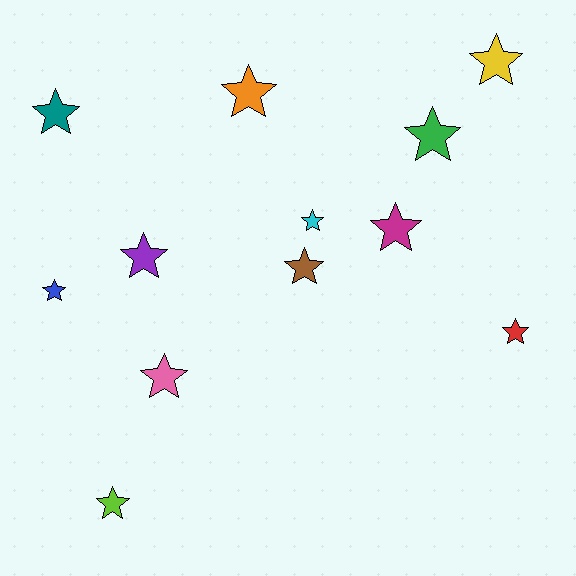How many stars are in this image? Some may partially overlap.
There are 12 stars.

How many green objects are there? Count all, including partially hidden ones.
There is 1 green object.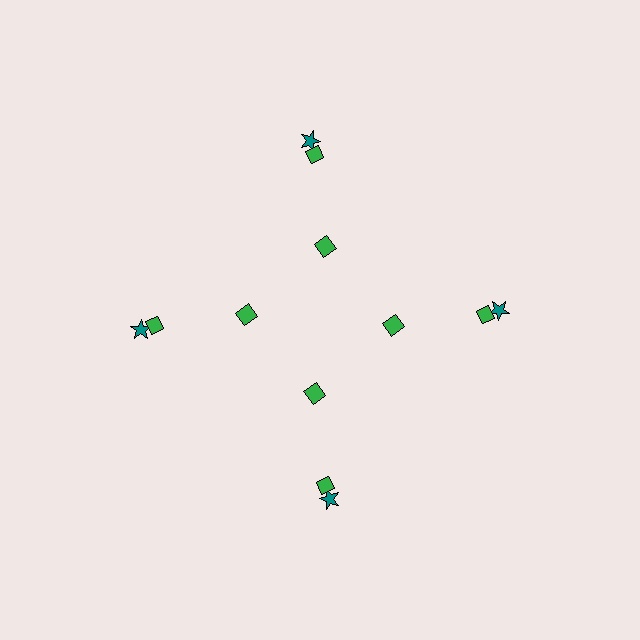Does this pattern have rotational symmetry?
Yes, this pattern has 4-fold rotational symmetry. It looks the same after rotating 90 degrees around the center.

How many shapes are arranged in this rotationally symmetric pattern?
There are 12 shapes, arranged in 4 groups of 3.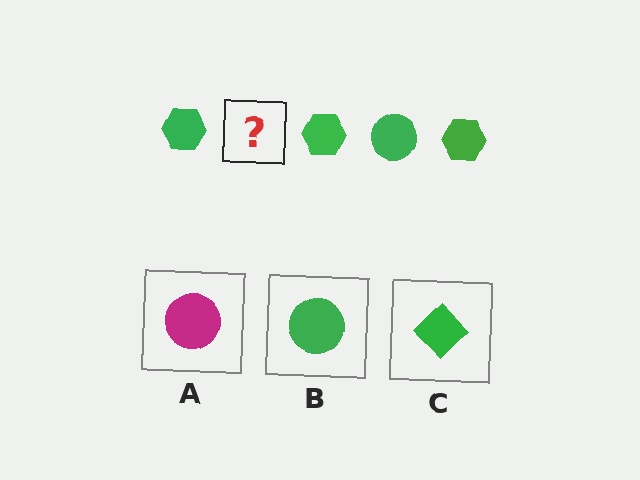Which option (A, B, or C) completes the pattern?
B.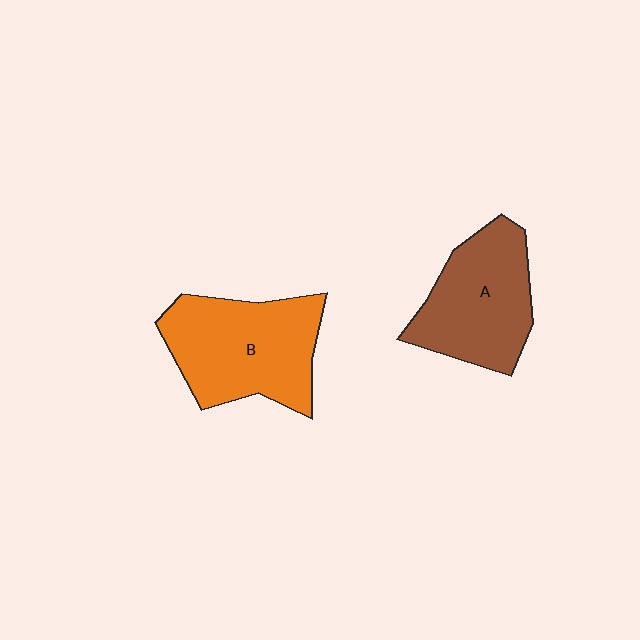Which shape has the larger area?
Shape B (orange).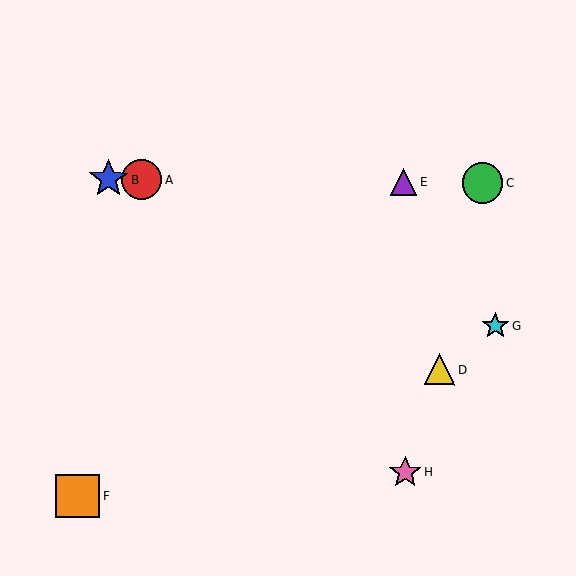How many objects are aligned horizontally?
4 objects (A, B, C, E) are aligned horizontally.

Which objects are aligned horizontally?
Objects A, B, C, E are aligned horizontally.